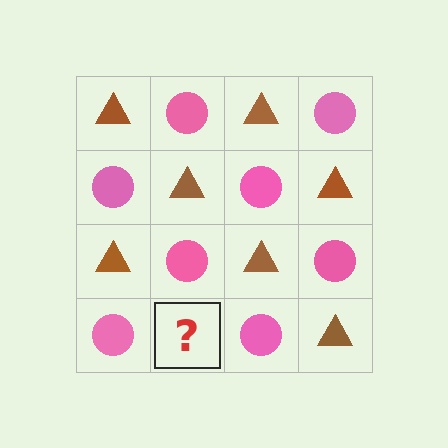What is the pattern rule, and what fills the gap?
The rule is that it alternates brown triangle and pink circle in a checkerboard pattern. The gap should be filled with a brown triangle.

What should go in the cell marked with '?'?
The missing cell should contain a brown triangle.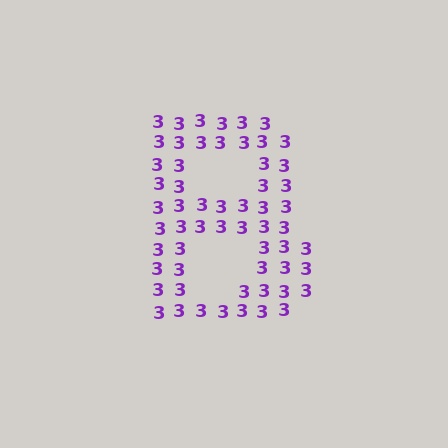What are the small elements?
The small elements are digit 3's.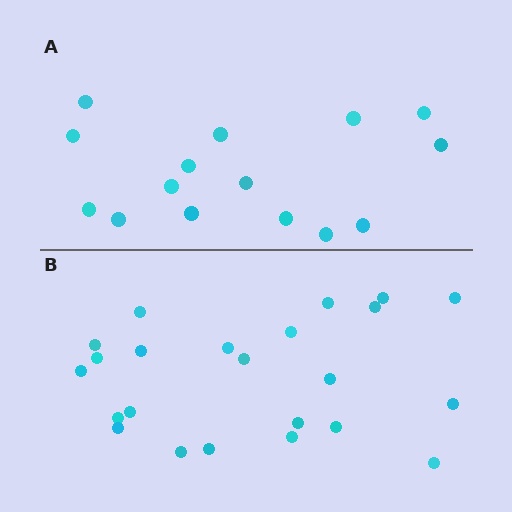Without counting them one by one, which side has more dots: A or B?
Region B (the bottom region) has more dots.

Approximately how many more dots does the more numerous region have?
Region B has roughly 8 or so more dots than region A.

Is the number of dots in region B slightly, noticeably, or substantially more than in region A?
Region B has substantially more. The ratio is roughly 1.5 to 1.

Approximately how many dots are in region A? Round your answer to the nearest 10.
About 20 dots. (The exact count is 15, which rounds to 20.)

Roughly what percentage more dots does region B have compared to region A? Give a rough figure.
About 55% more.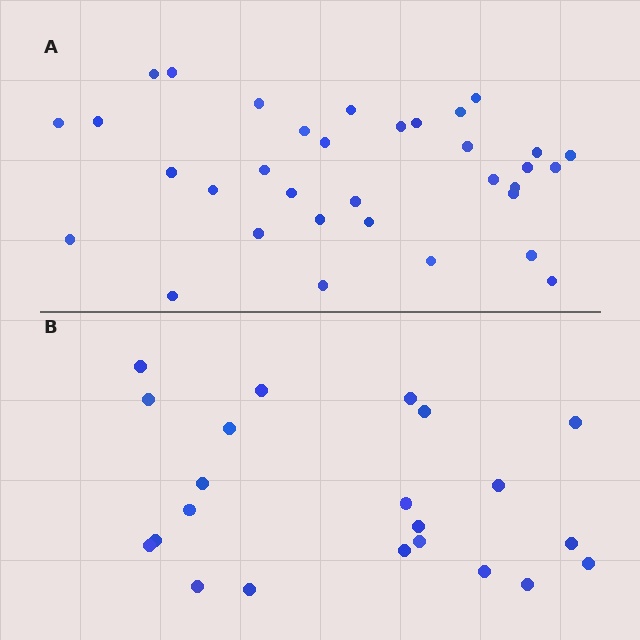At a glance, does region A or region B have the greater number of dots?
Region A (the top region) has more dots.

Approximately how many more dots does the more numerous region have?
Region A has roughly 12 or so more dots than region B.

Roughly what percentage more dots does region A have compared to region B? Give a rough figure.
About 55% more.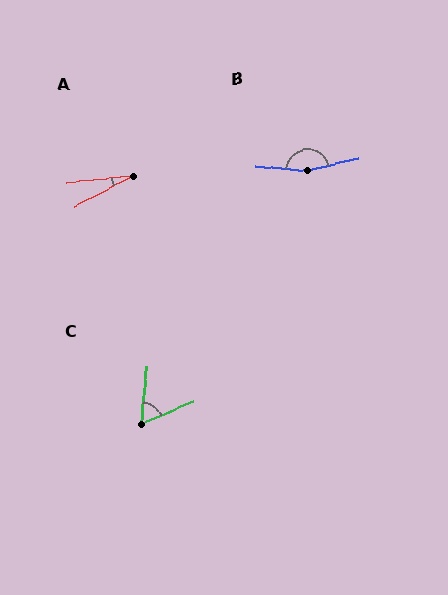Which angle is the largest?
B, at approximately 161 degrees.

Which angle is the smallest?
A, at approximately 21 degrees.